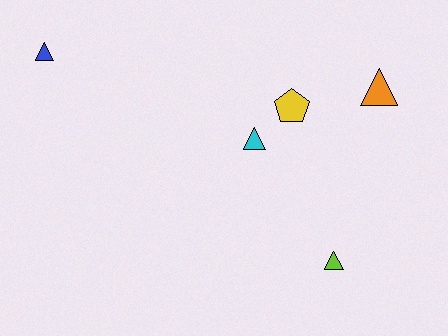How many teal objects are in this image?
There are no teal objects.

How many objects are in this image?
There are 5 objects.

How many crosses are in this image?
There are no crosses.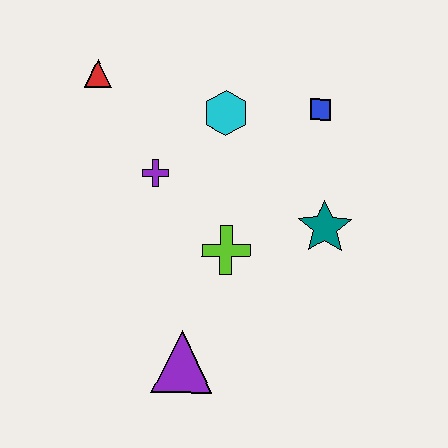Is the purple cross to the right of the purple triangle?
No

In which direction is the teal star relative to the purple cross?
The teal star is to the right of the purple cross.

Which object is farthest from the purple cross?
The purple triangle is farthest from the purple cross.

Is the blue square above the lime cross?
Yes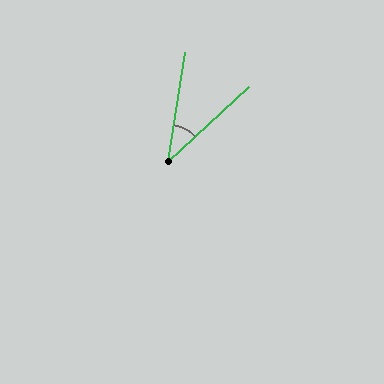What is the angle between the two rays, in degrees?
Approximately 38 degrees.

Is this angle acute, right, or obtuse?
It is acute.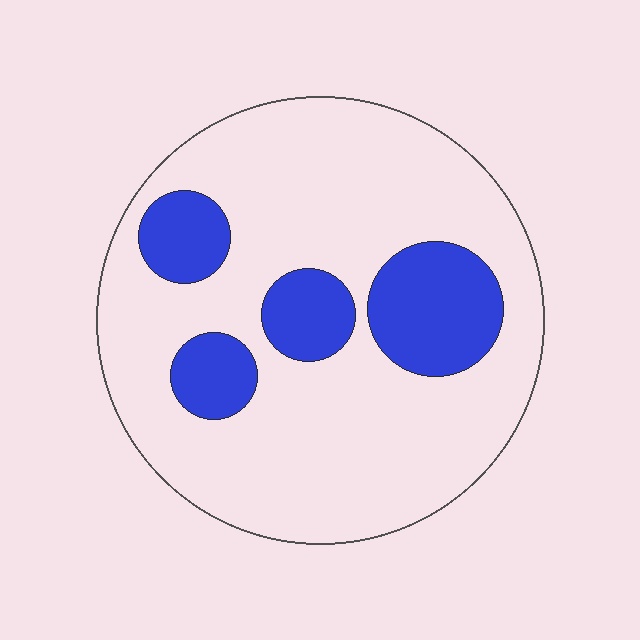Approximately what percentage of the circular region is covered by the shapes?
Approximately 20%.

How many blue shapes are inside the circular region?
4.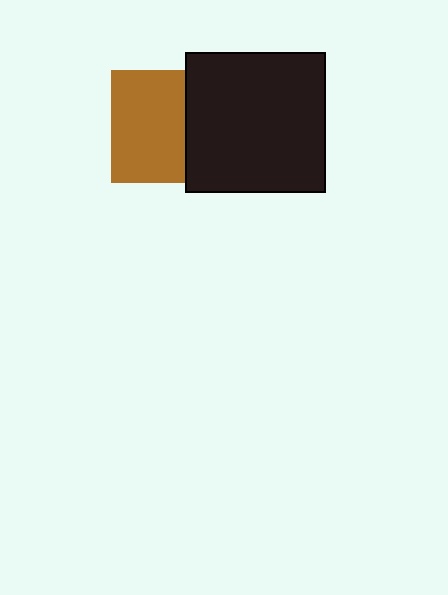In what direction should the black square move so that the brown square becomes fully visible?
The black square should move right. That is the shortest direction to clear the overlap and leave the brown square fully visible.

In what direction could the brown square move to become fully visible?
The brown square could move left. That would shift it out from behind the black square entirely.